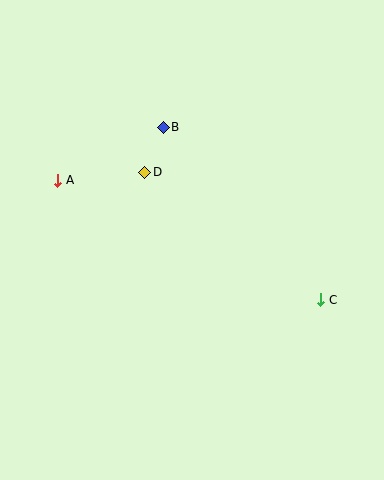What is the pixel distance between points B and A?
The distance between B and A is 118 pixels.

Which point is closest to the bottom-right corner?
Point C is closest to the bottom-right corner.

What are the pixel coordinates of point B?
Point B is at (163, 127).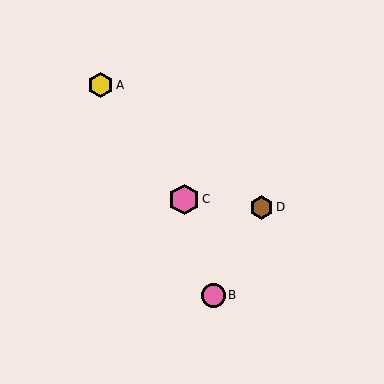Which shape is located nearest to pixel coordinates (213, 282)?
The pink circle (labeled B) at (213, 295) is nearest to that location.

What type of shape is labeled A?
Shape A is a yellow hexagon.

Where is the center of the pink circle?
The center of the pink circle is at (213, 295).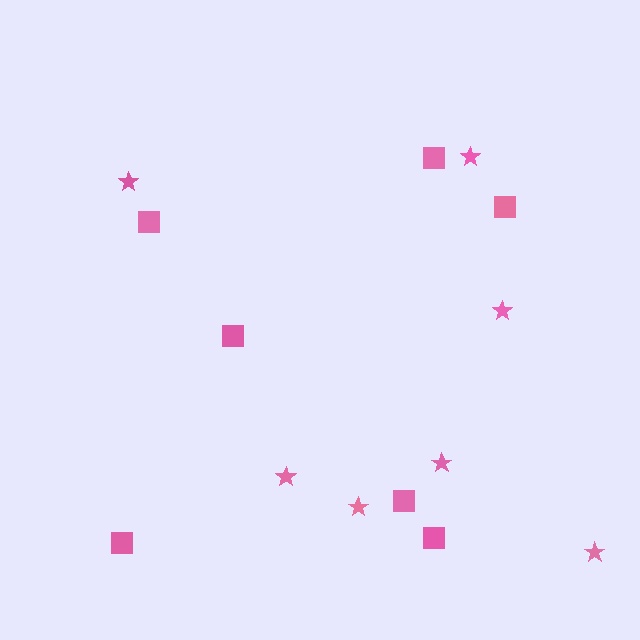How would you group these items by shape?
There are 2 groups: one group of squares (7) and one group of stars (7).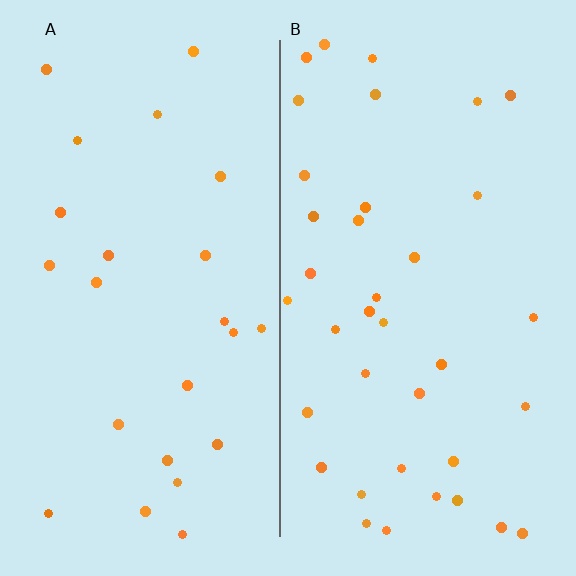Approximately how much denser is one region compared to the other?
Approximately 1.6× — region B over region A.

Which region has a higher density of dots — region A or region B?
B (the right).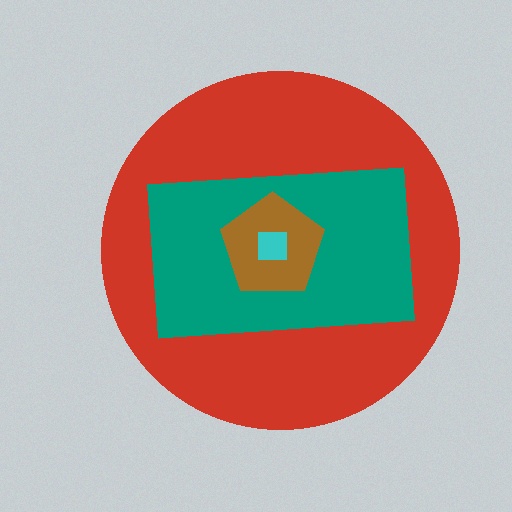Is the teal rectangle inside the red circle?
Yes.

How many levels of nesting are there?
4.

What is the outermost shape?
The red circle.